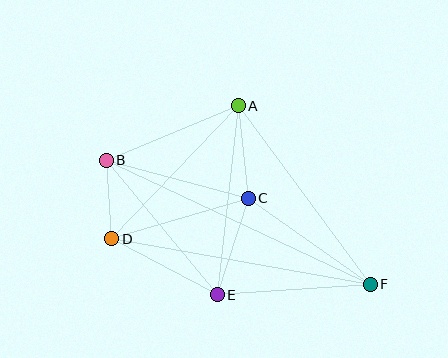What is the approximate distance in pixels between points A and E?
The distance between A and E is approximately 190 pixels.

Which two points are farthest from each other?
Points B and F are farthest from each other.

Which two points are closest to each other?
Points B and D are closest to each other.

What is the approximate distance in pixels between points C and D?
The distance between C and D is approximately 142 pixels.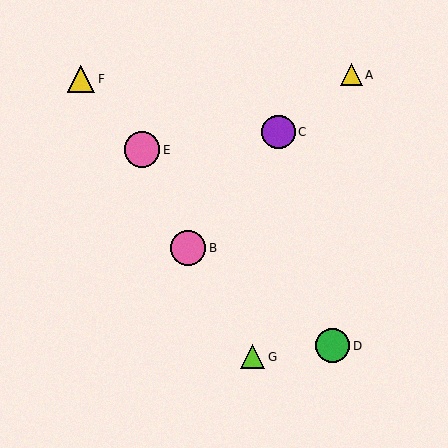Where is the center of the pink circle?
The center of the pink circle is at (188, 248).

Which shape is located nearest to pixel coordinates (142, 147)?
The pink circle (labeled E) at (142, 150) is nearest to that location.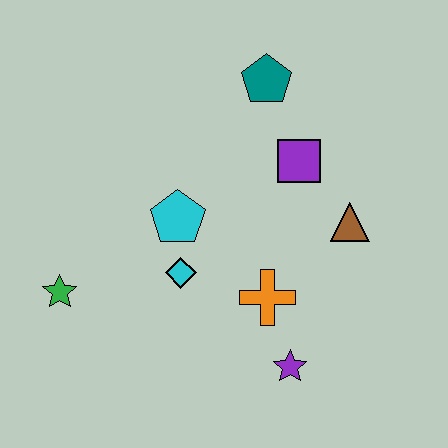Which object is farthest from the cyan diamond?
The teal pentagon is farthest from the cyan diamond.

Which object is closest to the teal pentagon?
The purple square is closest to the teal pentagon.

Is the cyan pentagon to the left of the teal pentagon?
Yes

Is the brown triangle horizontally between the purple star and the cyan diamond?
No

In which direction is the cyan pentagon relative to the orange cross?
The cyan pentagon is to the left of the orange cross.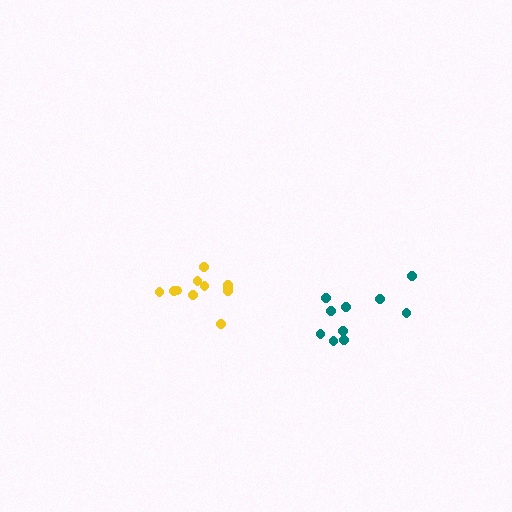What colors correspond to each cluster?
The clusters are colored: teal, yellow.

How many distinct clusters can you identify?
There are 2 distinct clusters.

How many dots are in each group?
Group 1: 10 dots, Group 2: 11 dots (21 total).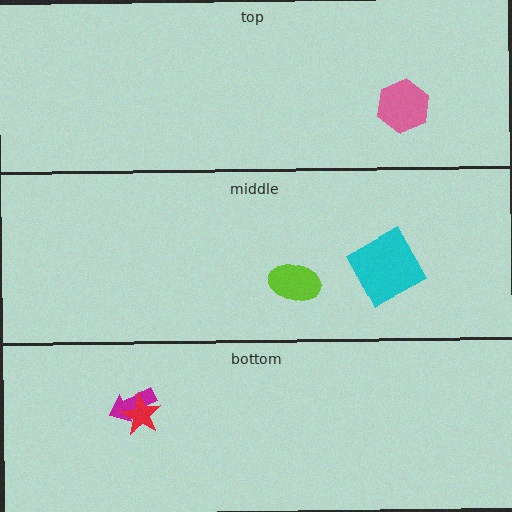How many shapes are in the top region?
1.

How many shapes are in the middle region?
2.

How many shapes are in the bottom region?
2.